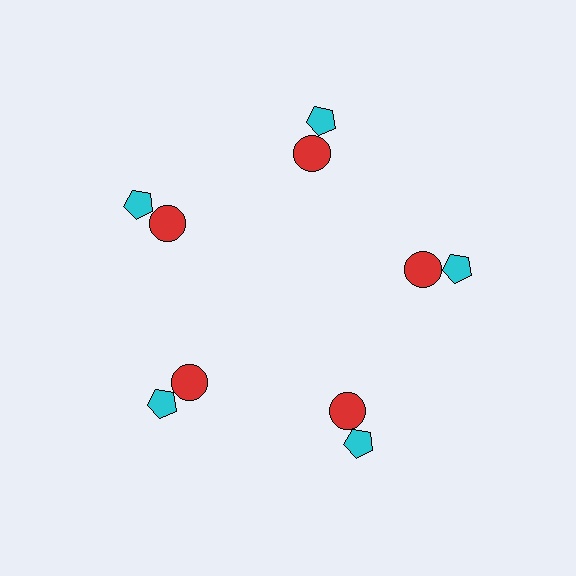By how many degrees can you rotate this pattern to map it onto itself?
The pattern maps onto itself every 72 degrees of rotation.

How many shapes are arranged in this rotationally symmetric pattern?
There are 10 shapes, arranged in 5 groups of 2.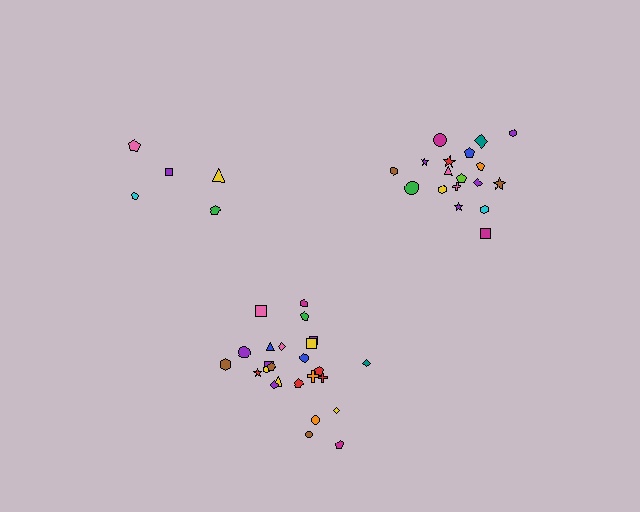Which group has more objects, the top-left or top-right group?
The top-right group.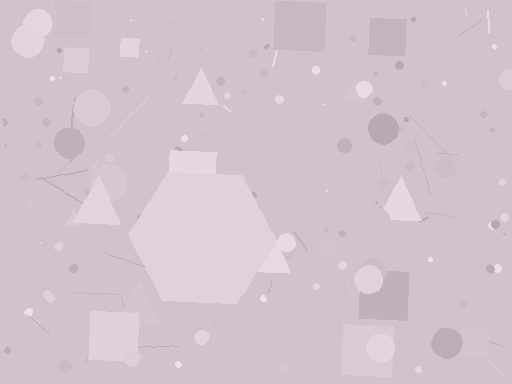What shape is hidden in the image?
A hexagon is hidden in the image.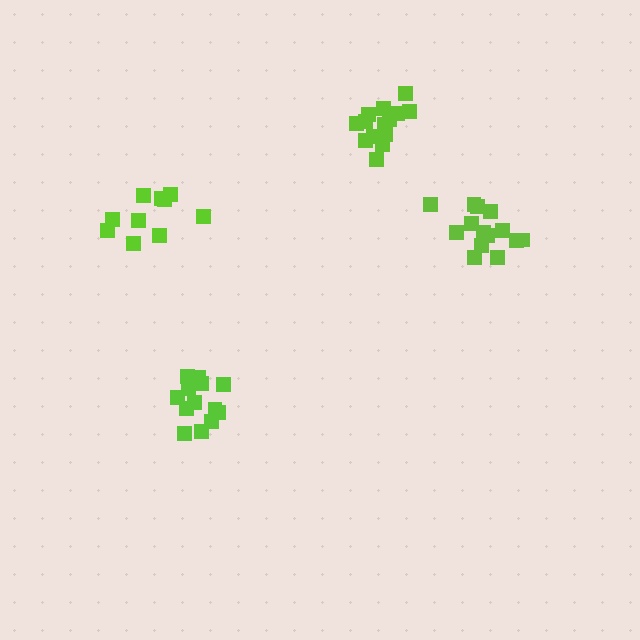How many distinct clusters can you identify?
There are 4 distinct clusters.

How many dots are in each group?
Group 1: 14 dots, Group 2: 13 dots, Group 3: 14 dots, Group 4: 10 dots (51 total).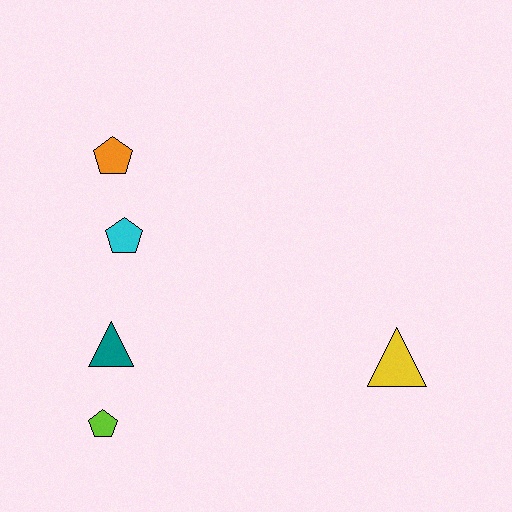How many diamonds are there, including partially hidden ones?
There are no diamonds.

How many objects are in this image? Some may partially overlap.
There are 5 objects.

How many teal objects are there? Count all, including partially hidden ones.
There is 1 teal object.